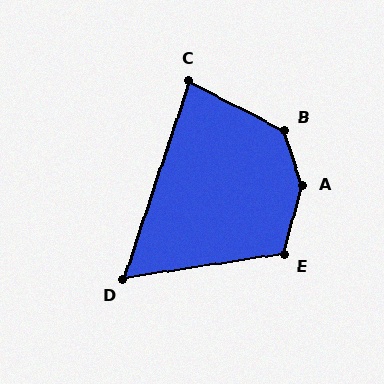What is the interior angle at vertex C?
Approximately 81 degrees (acute).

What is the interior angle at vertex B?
Approximately 136 degrees (obtuse).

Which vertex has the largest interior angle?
A, at approximately 146 degrees.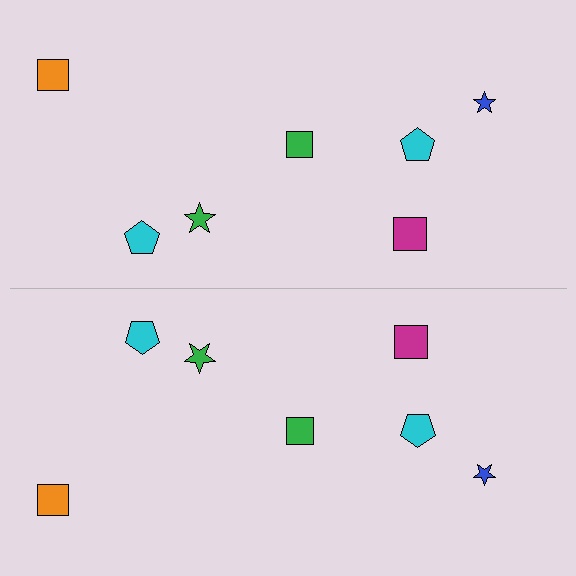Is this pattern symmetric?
Yes, this pattern has bilateral (reflection) symmetry.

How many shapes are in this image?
There are 14 shapes in this image.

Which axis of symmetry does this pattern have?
The pattern has a horizontal axis of symmetry running through the center of the image.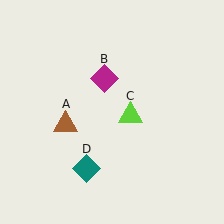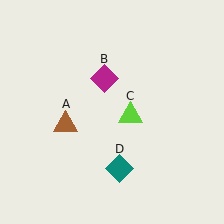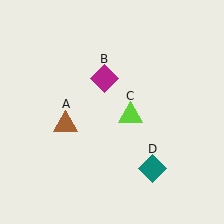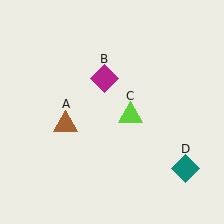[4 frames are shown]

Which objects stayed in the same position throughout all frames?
Brown triangle (object A) and magenta diamond (object B) and lime triangle (object C) remained stationary.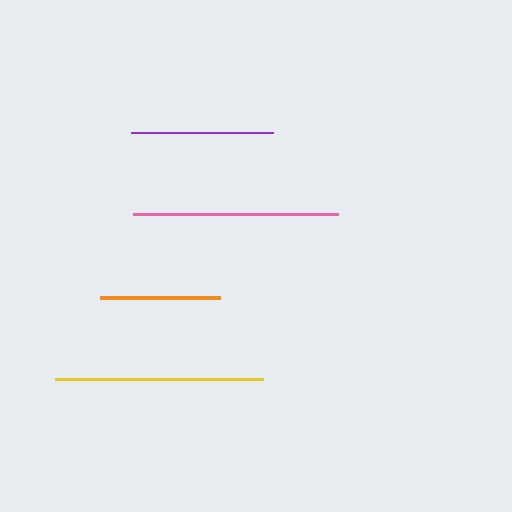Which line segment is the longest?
The yellow line is the longest at approximately 209 pixels.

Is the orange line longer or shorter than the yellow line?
The yellow line is longer than the orange line.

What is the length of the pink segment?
The pink segment is approximately 204 pixels long.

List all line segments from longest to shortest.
From longest to shortest: yellow, pink, purple, orange.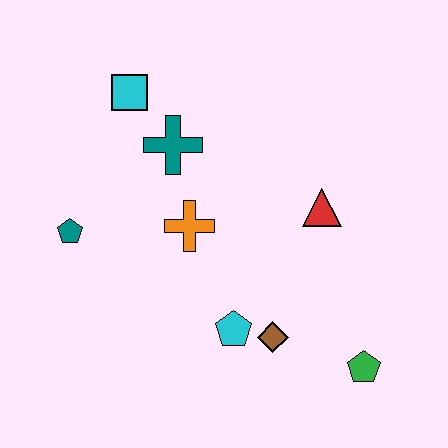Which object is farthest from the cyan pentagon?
The cyan square is farthest from the cyan pentagon.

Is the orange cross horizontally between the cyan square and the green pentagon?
Yes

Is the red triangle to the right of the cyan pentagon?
Yes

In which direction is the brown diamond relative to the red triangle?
The brown diamond is below the red triangle.